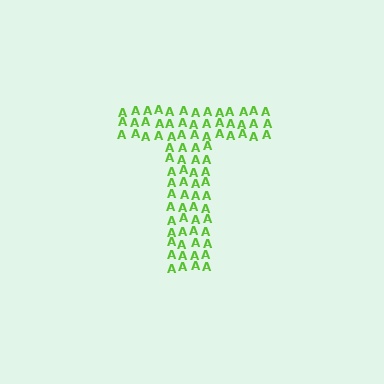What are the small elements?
The small elements are letter A's.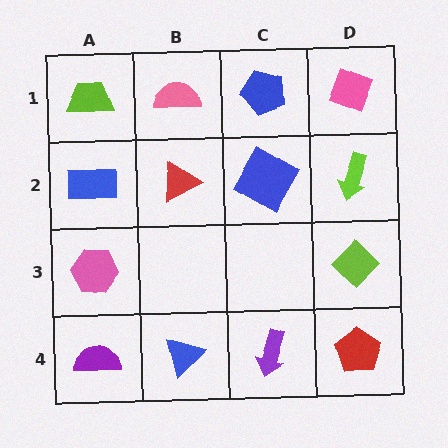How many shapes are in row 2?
4 shapes.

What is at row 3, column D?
A lime diamond.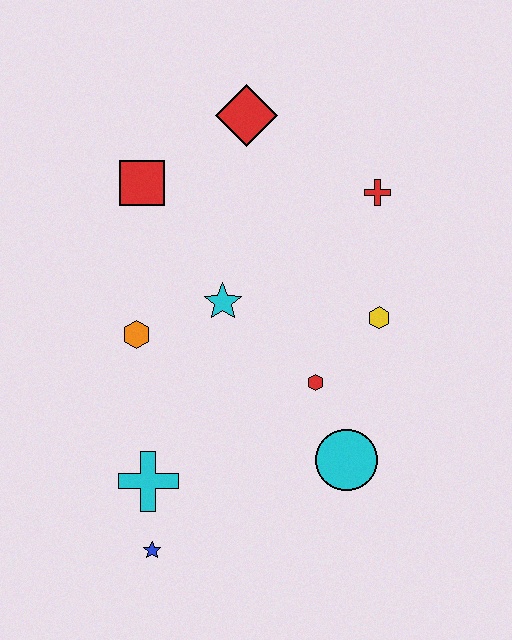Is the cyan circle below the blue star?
No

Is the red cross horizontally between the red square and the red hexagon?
No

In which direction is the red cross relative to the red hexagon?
The red cross is above the red hexagon.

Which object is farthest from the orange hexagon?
The red cross is farthest from the orange hexagon.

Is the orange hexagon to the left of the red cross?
Yes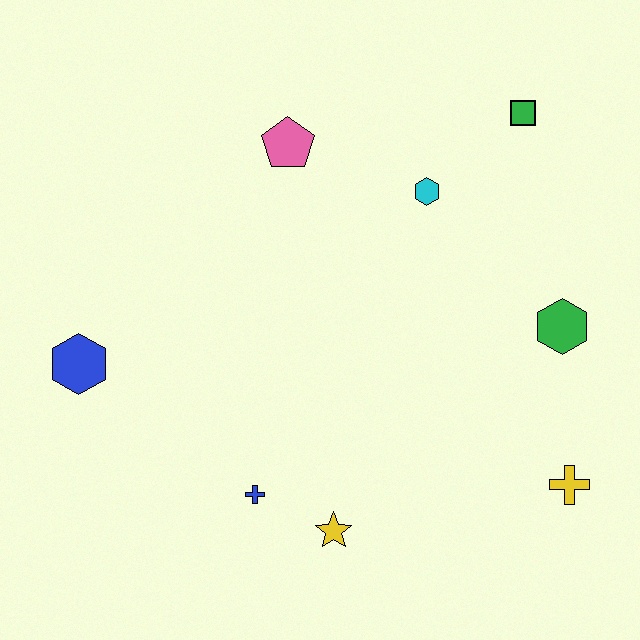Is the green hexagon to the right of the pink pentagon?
Yes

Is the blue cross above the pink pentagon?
No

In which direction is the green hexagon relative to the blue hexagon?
The green hexagon is to the right of the blue hexagon.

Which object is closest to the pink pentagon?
The cyan hexagon is closest to the pink pentagon.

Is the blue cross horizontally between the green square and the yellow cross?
No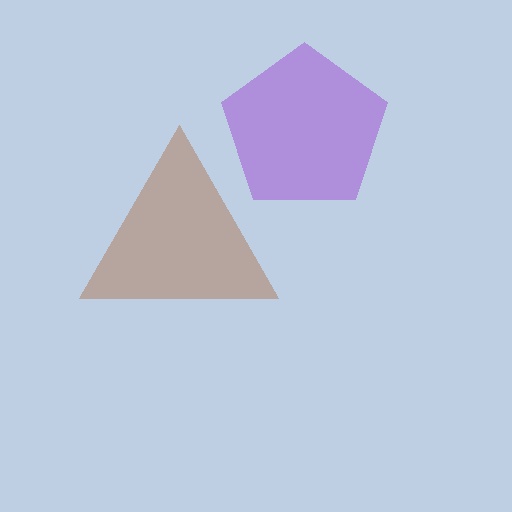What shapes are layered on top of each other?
The layered shapes are: a purple pentagon, a brown triangle.